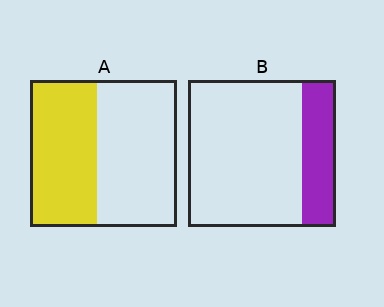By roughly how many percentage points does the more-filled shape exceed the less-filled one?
By roughly 25 percentage points (A over B).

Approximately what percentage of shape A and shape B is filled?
A is approximately 45% and B is approximately 25%.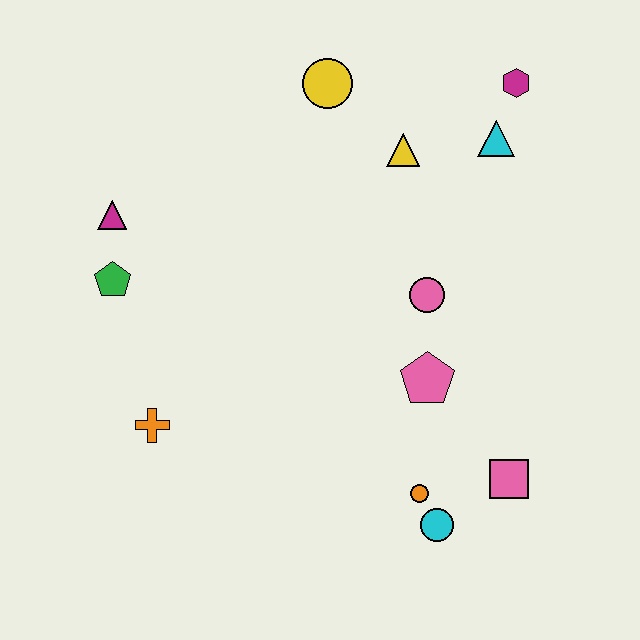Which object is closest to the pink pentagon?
The pink circle is closest to the pink pentagon.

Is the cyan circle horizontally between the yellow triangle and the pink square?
Yes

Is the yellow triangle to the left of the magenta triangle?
No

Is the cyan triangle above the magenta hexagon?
No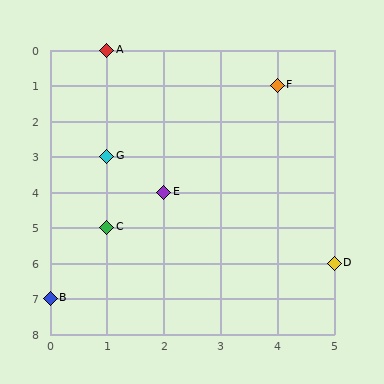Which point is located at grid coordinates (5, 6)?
Point D is at (5, 6).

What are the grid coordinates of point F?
Point F is at grid coordinates (4, 1).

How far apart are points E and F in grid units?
Points E and F are 2 columns and 3 rows apart (about 3.6 grid units diagonally).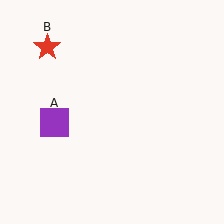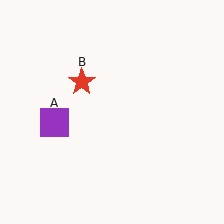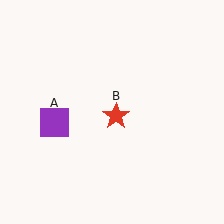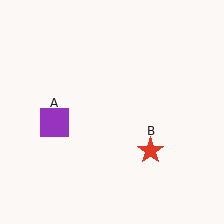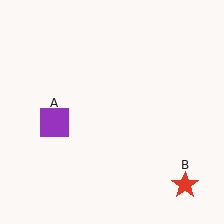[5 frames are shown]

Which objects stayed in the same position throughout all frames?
Purple square (object A) remained stationary.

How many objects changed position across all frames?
1 object changed position: red star (object B).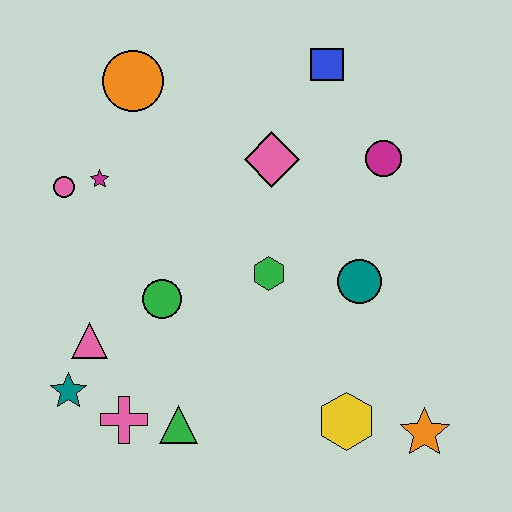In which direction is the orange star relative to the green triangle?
The orange star is to the right of the green triangle.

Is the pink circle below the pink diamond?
Yes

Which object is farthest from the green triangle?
The blue square is farthest from the green triangle.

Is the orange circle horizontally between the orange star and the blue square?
No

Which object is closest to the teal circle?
The green hexagon is closest to the teal circle.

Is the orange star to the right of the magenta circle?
Yes